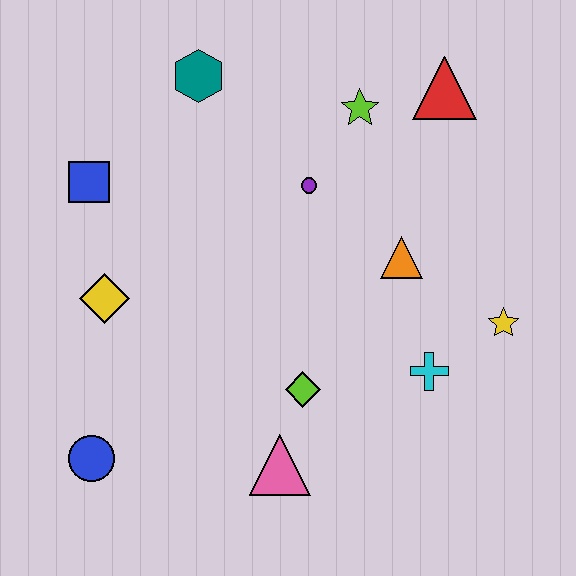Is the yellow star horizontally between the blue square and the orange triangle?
No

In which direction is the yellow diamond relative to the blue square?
The yellow diamond is below the blue square.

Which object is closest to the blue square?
The yellow diamond is closest to the blue square.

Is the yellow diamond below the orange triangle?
Yes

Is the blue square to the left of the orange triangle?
Yes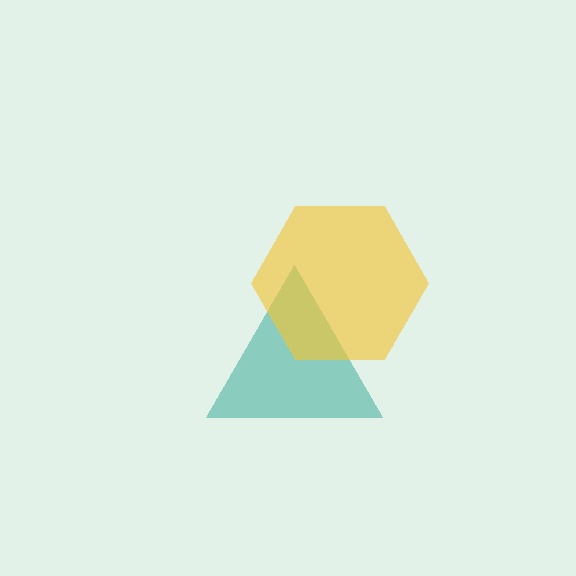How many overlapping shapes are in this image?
There are 2 overlapping shapes in the image.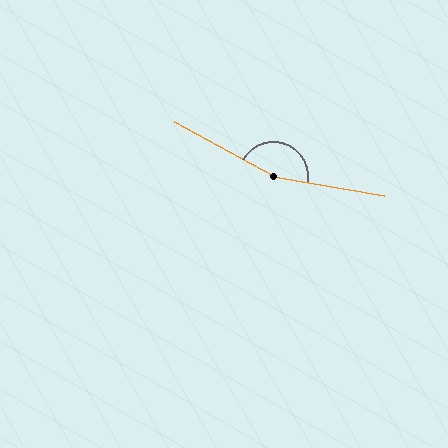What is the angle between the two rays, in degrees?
Approximately 161 degrees.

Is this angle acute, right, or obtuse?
It is obtuse.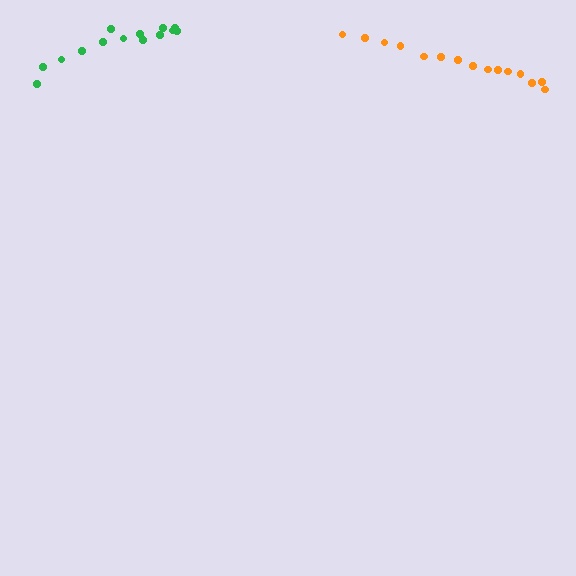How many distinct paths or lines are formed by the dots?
There are 2 distinct paths.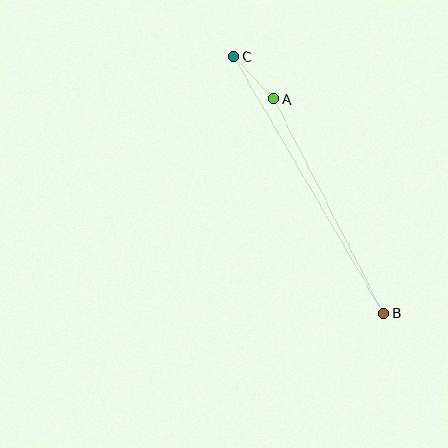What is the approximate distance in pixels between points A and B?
The distance between A and B is approximately 241 pixels.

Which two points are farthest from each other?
Points B and C are farthest from each other.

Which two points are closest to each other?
Points A and C are closest to each other.